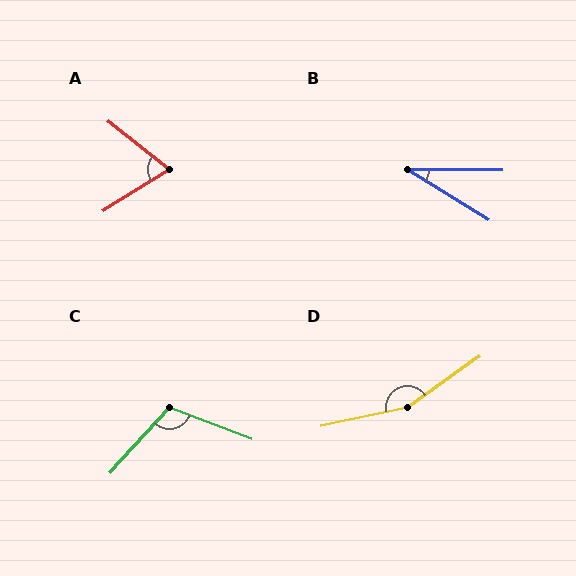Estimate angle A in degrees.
Approximately 70 degrees.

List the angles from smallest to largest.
B (31°), A (70°), C (111°), D (157°).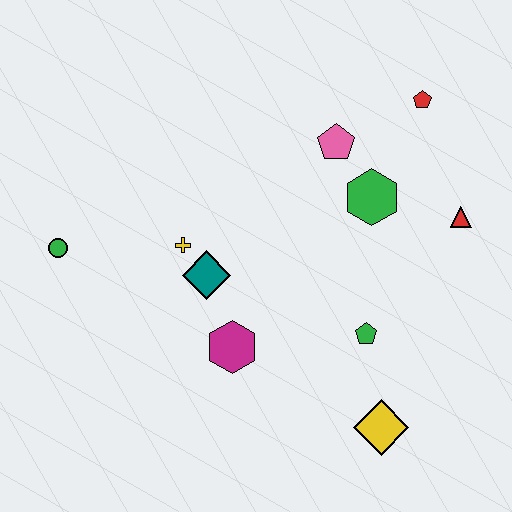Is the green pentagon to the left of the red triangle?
Yes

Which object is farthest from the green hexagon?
The green circle is farthest from the green hexagon.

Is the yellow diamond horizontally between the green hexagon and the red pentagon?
Yes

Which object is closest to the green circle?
The yellow cross is closest to the green circle.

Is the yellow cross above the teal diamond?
Yes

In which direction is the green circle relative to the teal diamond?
The green circle is to the left of the teal diamond.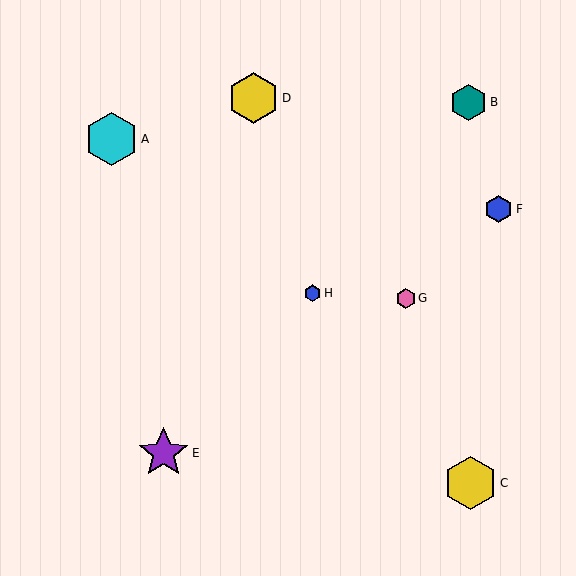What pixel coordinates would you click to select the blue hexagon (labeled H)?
Click at (313, 293) to select the blue hexagon H.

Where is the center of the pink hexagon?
The center of the pink hexagon is at (406, 298).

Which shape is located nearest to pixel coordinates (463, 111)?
The teal hexagon (labeled B) at (469, 102) is nearest to that location.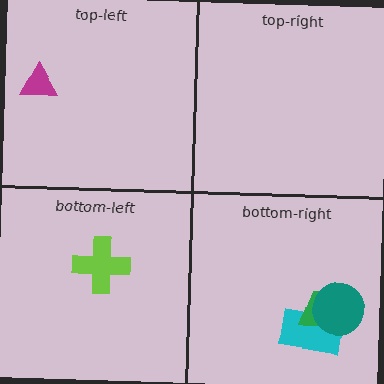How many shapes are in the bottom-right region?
3.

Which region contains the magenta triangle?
The top-left region.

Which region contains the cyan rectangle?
The bottom-right region.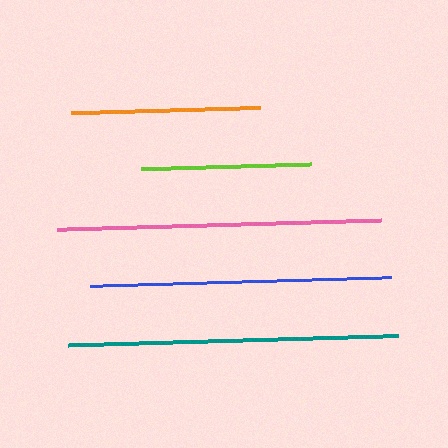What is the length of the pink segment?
The pink segment is approximately 323 pixels long.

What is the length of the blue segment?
The blue segment is approximately 301 pixels long.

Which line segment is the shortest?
The lime line is the shortest at approximately 170 pixels.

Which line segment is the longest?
The teal line is the longest at approximately 329 pixels.